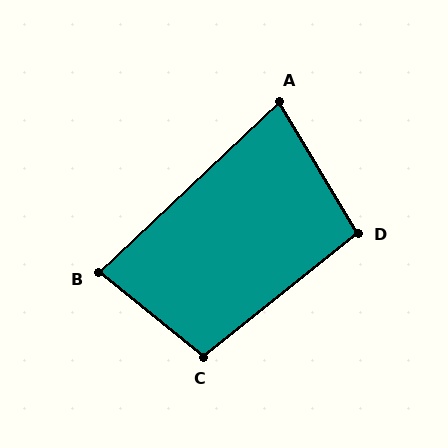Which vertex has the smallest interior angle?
A, at approximately 78 degrees.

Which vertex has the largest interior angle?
C, at approximately 102 degrees.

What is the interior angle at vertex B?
Approximately 82 degrees (acute).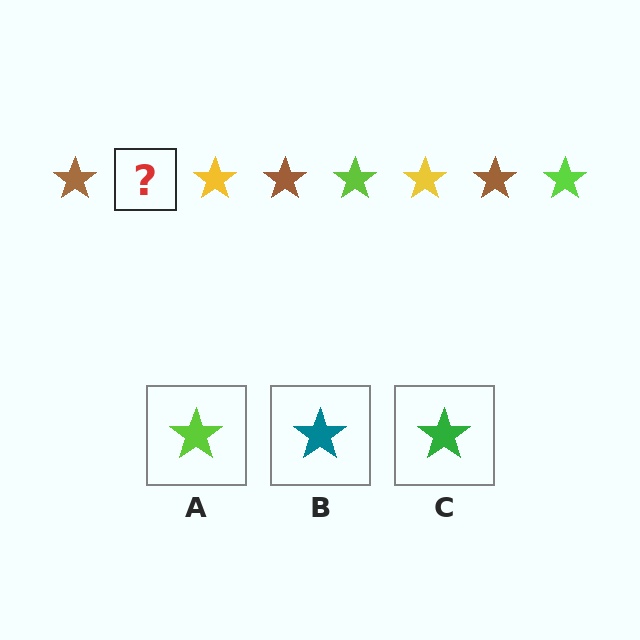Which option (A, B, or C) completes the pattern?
A.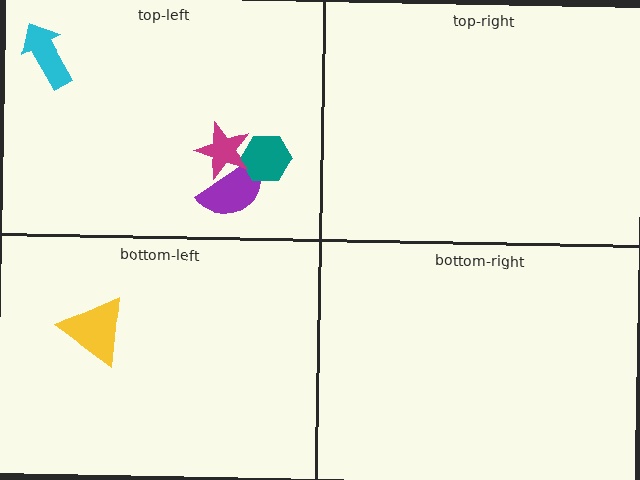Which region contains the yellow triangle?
The bottom-left region.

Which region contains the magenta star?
The top-left region.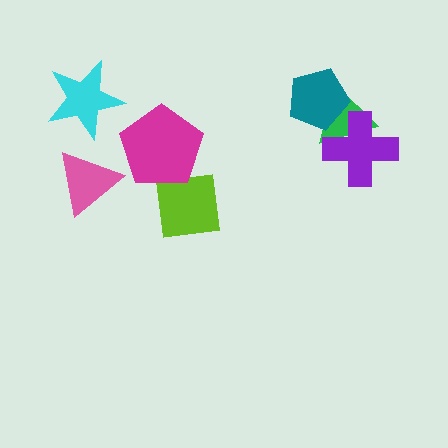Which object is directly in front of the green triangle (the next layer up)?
The teal pentagon is directly in front of the green triangle.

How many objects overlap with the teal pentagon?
1 object overlaps with the teal pentagon.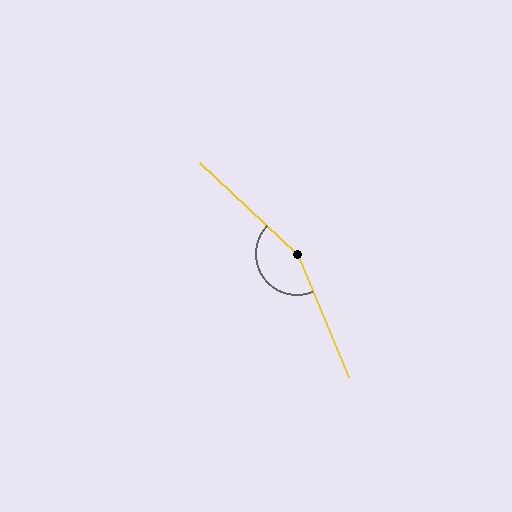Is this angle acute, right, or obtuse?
It is obtuse.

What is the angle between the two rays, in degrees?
Approximately 156 degrees.